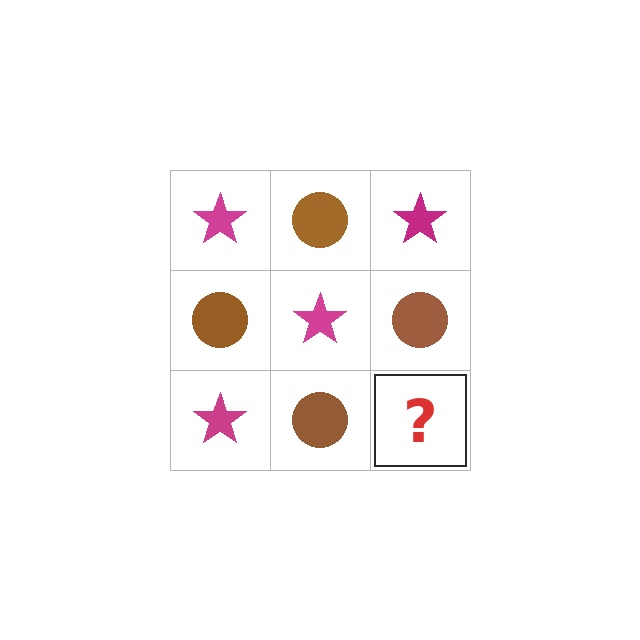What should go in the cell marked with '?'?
The missing cell should contain a magenta star.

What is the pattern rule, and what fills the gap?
The rule is that it alternates magenta star and brown circle in a checkerboard pattern. The gap should be filled with a magenta star.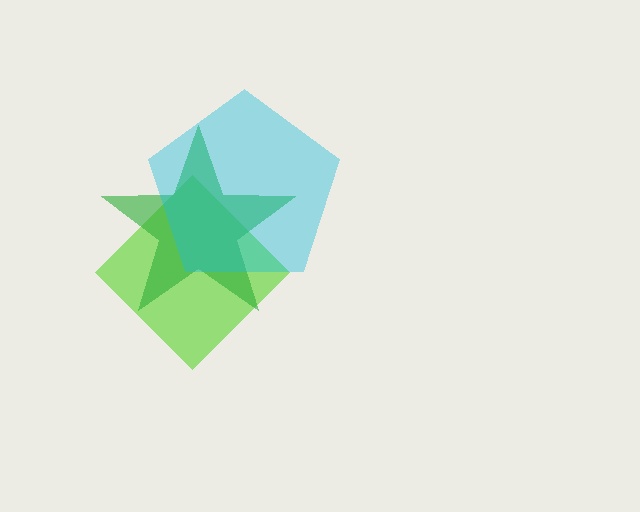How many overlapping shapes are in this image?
There are 3 overlapping shapes in the image.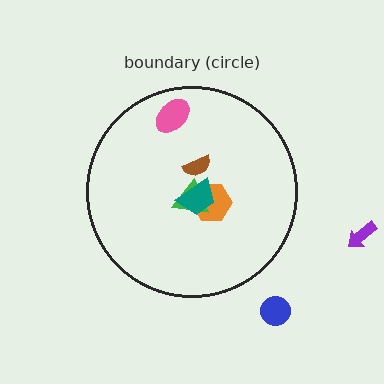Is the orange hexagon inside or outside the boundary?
Inside.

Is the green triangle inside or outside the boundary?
Inside.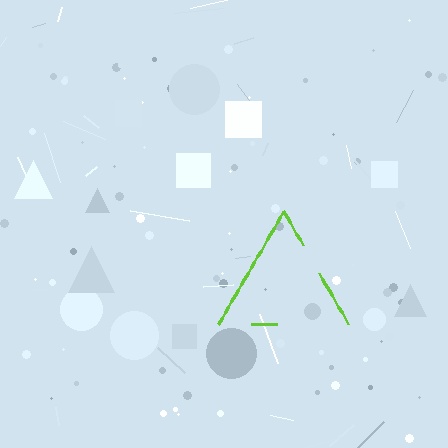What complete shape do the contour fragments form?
The contour fragments form a triangle.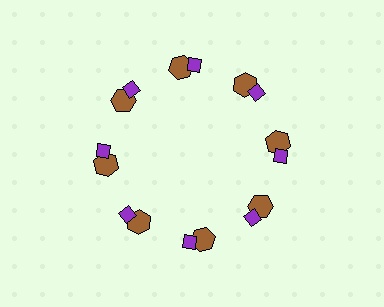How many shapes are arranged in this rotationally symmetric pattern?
There are 16 shapes, arranged in 8 groups of 2.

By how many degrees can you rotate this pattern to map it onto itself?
The pattern maps onto itself every 45 degrees of rotation.